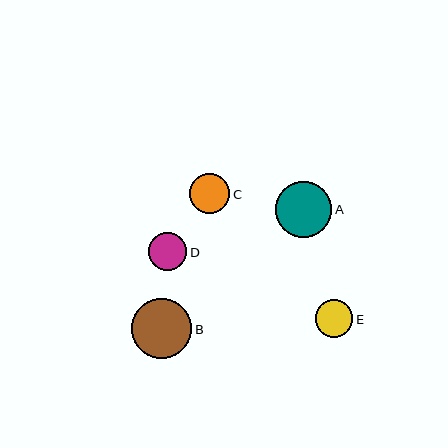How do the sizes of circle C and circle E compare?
Circle C and circle E are approximately the same size.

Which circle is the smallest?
Circle E is the smallest with a size of approximately 38 pixels.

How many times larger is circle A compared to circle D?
Circle A is approximately 1.5 times the size of circle D.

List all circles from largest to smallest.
From largest to smallest: B, A, C, D, E.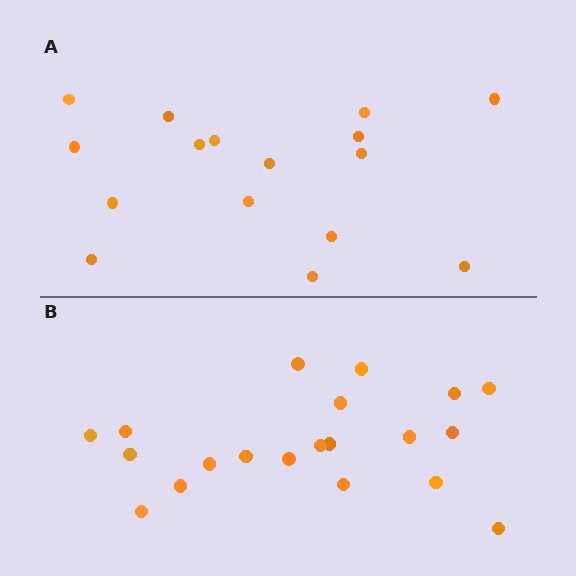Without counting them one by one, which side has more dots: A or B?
Region B (the bottom region) has more dots.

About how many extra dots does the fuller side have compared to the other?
Region B has about 4 more dots than region A.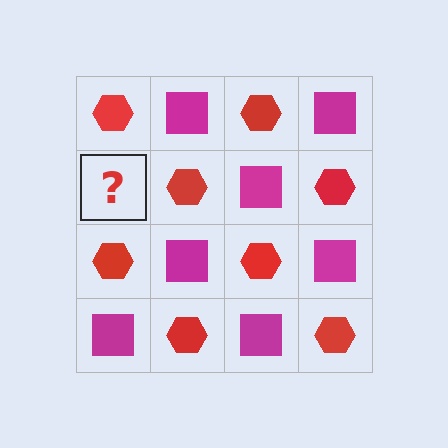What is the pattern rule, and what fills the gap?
The rule is that it alternates red hexagon and magenta square in a checkerboard pattern. The gap should be filled with a magenta square.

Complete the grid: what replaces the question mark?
The question mark should be replaced with a magenta square.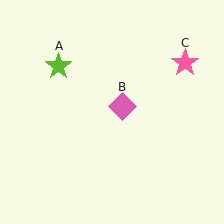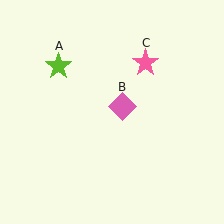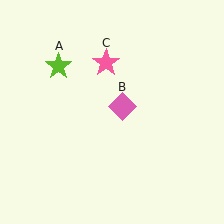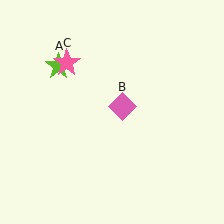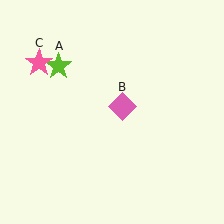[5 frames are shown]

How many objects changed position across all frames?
1 object changed position: pink star (object C).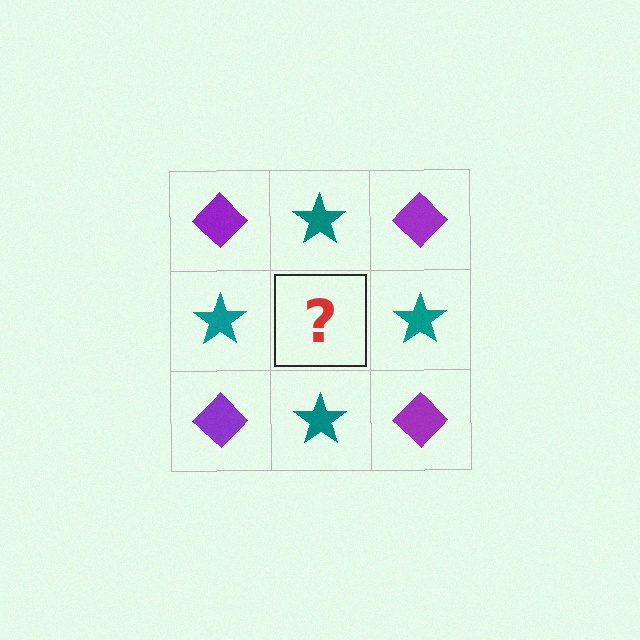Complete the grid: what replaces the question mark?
The question mark should be replaced with a purple diamond.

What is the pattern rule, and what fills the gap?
The rule is that it alternates purple diamond and teal star in a checkerboard pattern. The gap should be filled with a purple diamond.